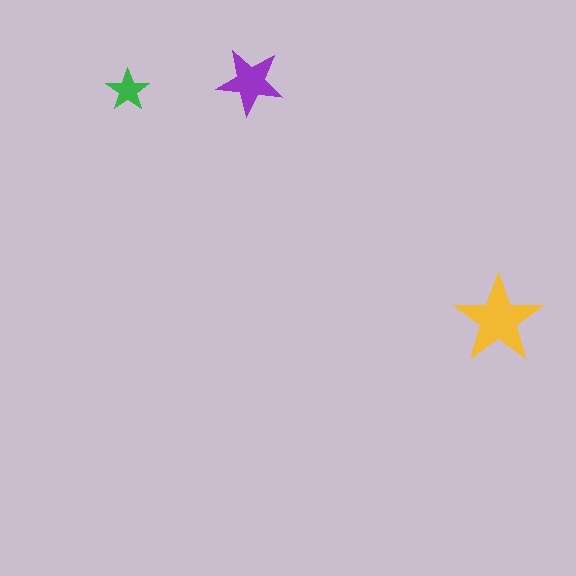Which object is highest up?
The purple star is topmost.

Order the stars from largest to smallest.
the yellow one, the purple one, the green one.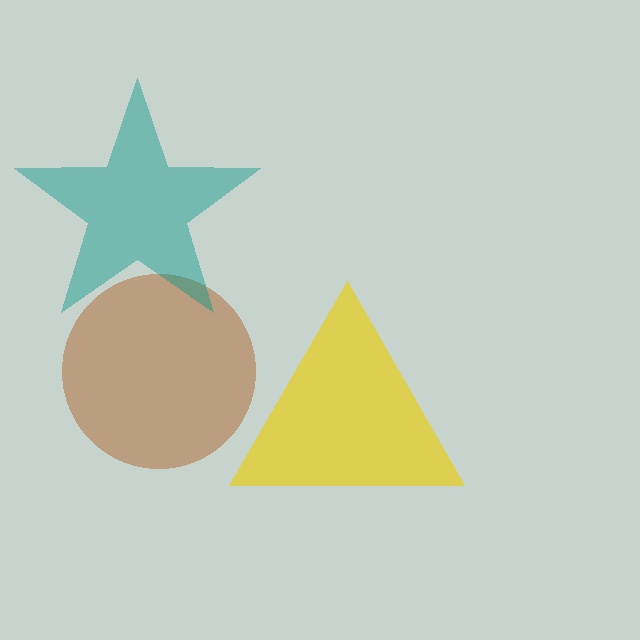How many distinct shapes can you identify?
There are 3 distinct shapes: a brown circle, a teal star, a yellow triangle.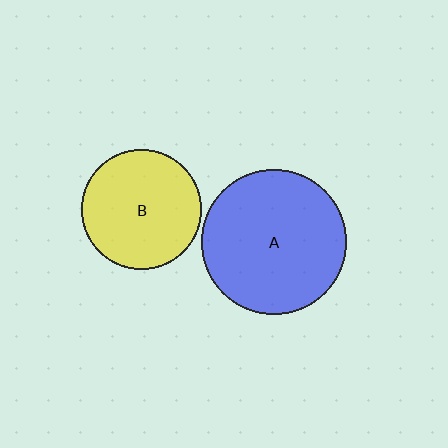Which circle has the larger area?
Circle A (blue).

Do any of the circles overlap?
No, none of the circles overlap.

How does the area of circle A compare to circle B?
Approximately 1.5 times.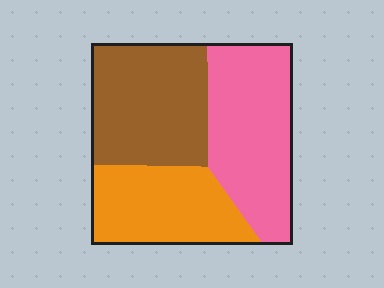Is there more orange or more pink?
Pink.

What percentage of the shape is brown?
Brown takes up between a quarter and a half of the shape.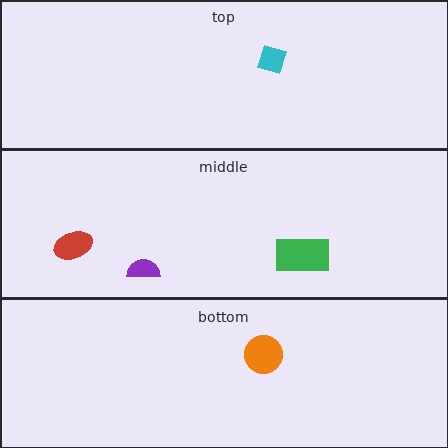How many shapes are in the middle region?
3.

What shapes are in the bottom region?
The orange circle.